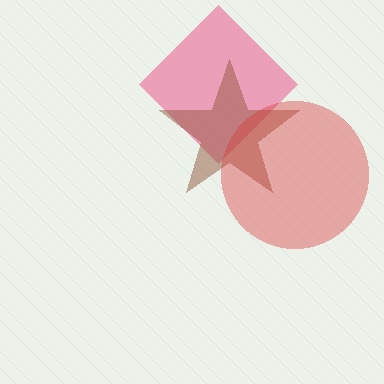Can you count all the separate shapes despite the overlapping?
Yes, there are 3 separate shapes.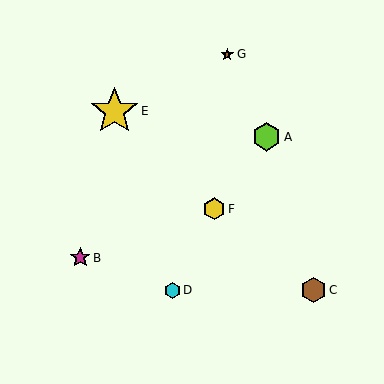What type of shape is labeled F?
Shape F is a yellow hexagon.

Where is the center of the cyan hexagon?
The center of the cyan hexagon is at (173, 290).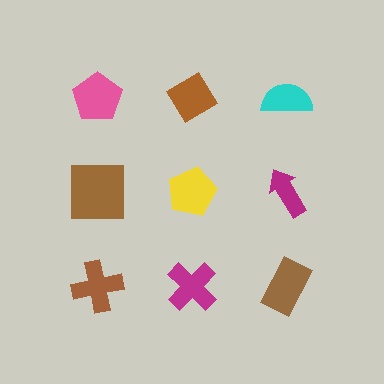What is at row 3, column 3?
A brown rectangle.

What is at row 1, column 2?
A brown diamond.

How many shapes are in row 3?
3 shapes.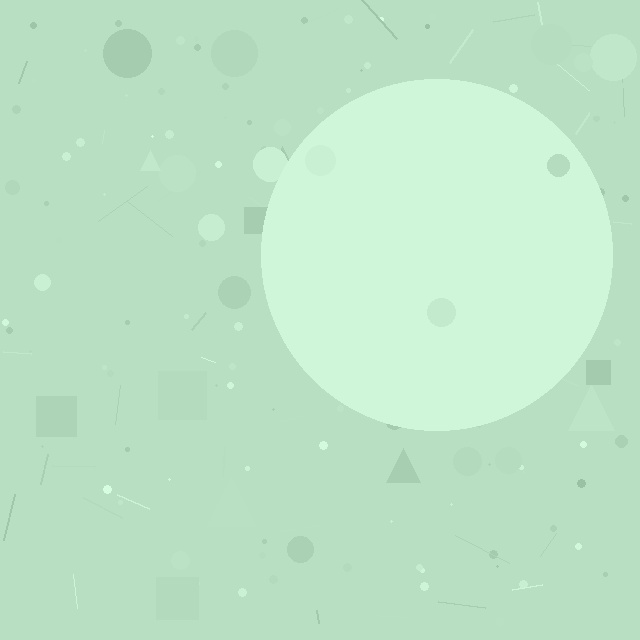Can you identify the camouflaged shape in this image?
The camouflaged shape is a circle.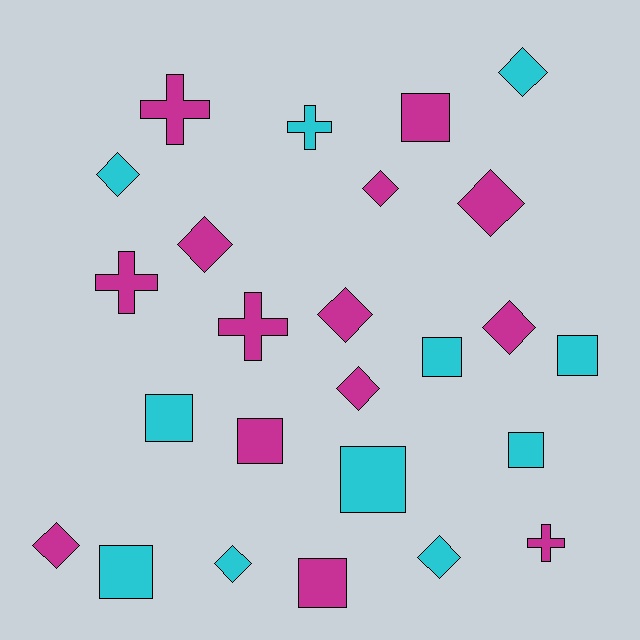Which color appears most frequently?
Magenta, with 14 objects.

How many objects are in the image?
There are 25 objects.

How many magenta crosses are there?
There are 4 magenta crosses.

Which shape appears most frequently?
Diamond, with 11 objects.